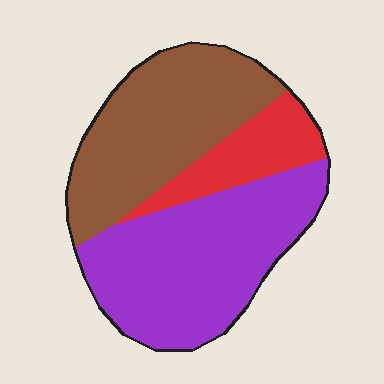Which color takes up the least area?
Red, at roughly 15%.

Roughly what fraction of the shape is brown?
Brown covers roughly 40% of the shape.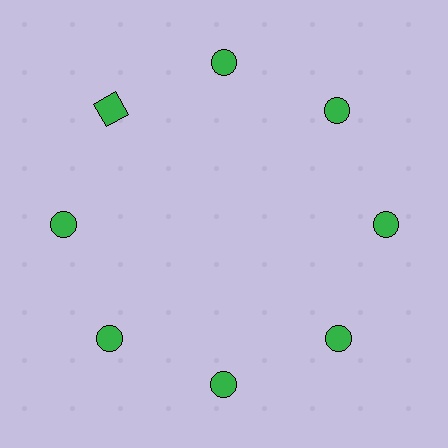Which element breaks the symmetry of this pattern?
The green square at roughly the 10 o'clock position breaks the symmetry. All other shapes are green circles.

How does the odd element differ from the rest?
It has a different shape: square instead of circle.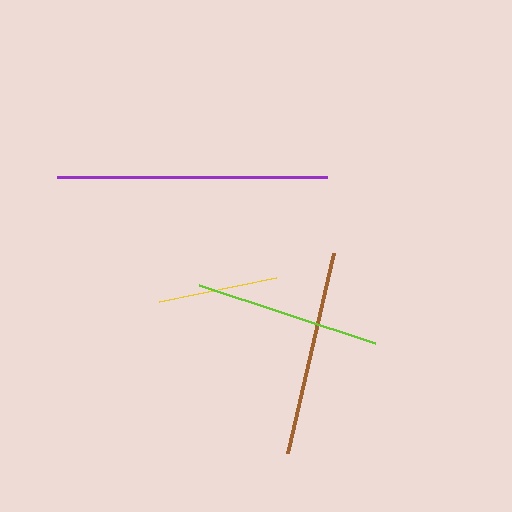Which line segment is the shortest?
The yellow line is the shortest at approximately 119 pixels.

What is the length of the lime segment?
The lime segment is approximately 186 pixels long.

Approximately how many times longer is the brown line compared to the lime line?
The brown line is approximately 1.1 times the length of the lime line.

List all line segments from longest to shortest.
From longest to shortest: purple, brown, lime, yellow.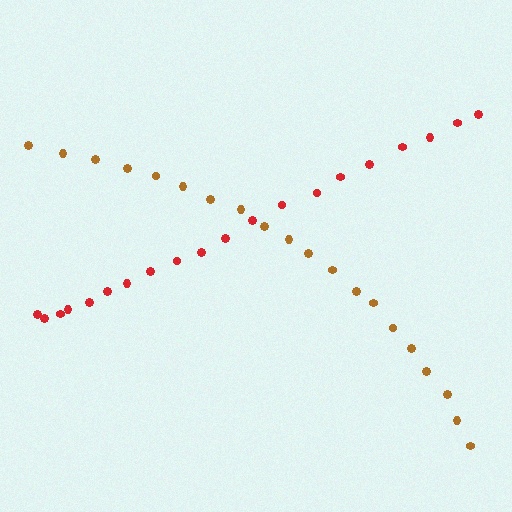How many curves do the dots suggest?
There are 2 distinct paths.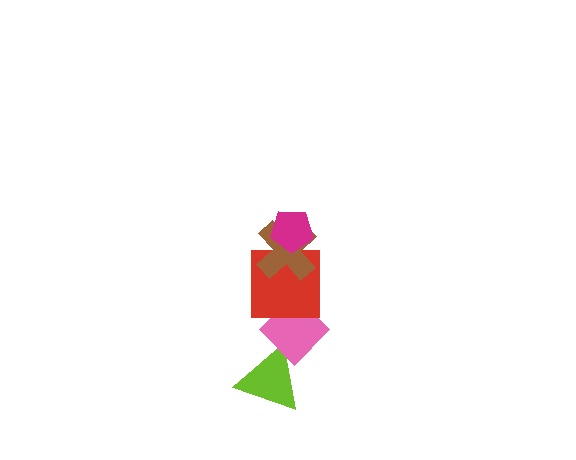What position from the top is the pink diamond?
The pink diamond is 4th from the top.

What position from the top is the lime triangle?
The lime triangle is 5th from the top.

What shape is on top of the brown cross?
The magenta pentagon is on top of the brown cross.